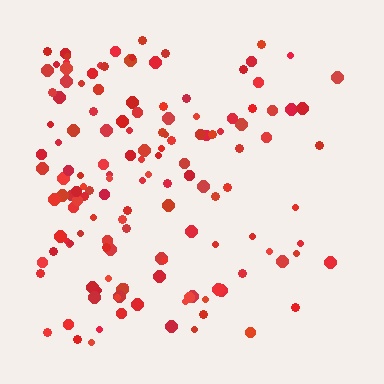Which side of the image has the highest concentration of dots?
The left.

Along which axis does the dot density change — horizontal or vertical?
Horizontal.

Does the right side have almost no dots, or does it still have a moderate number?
Still a moderate number, just noticeably fewer than the left.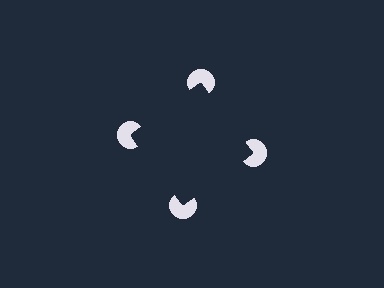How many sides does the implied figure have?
4 sides.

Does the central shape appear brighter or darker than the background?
It typically appears slightly darker than the background, even though no actual brightness change is drawn.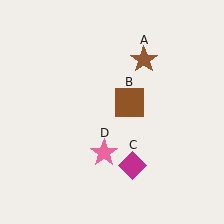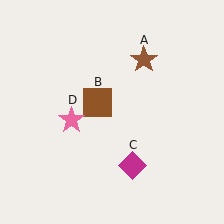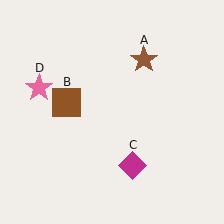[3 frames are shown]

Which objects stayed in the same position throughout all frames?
Brown star (object A) and magenta diamond (object C) remained stationary.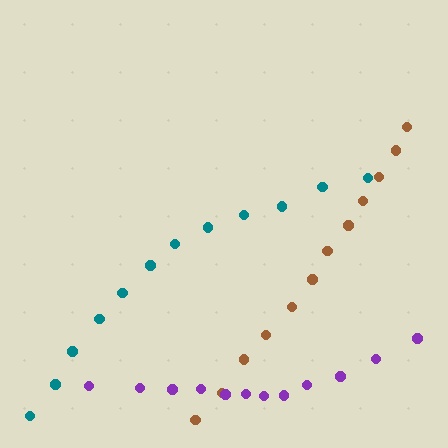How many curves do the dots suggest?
There are 3 distinct paths.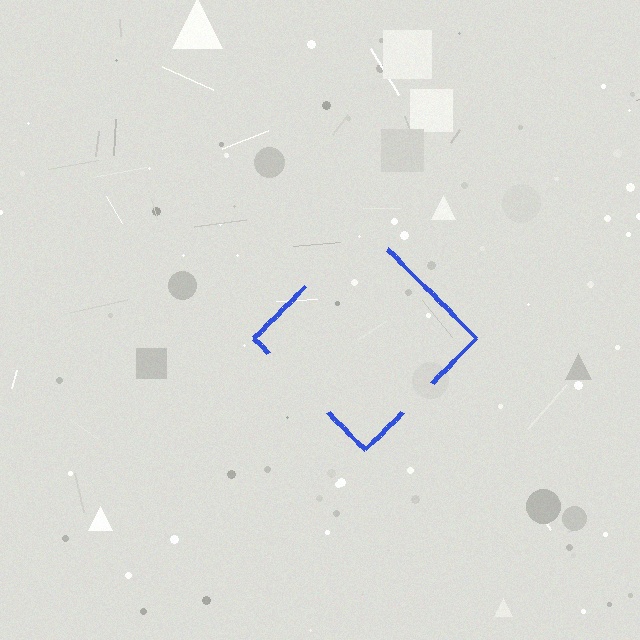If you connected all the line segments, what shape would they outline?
They would outline a diamond.